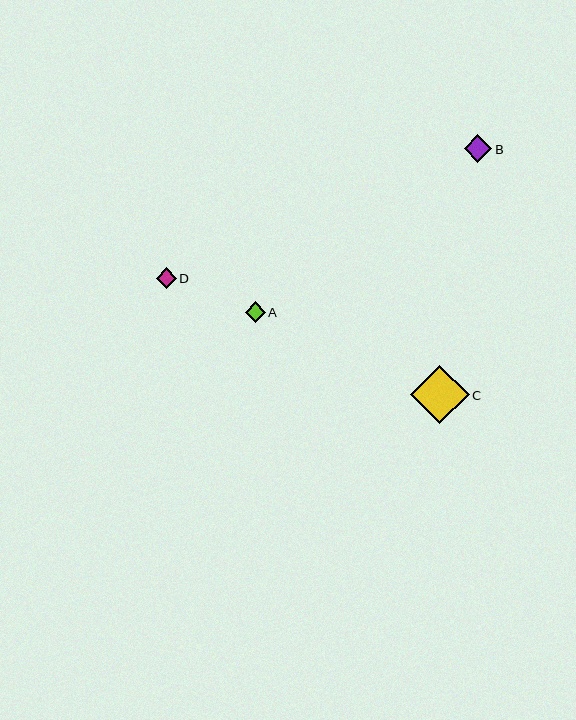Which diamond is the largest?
Diamond C is the largest with a size of approximately 58 pixels.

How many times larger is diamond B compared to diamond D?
Diamond B is approximately 1.4 times the size of diamond D.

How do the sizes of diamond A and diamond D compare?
Diamond A and diamond D are approximately the same size.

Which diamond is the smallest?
Diamond D is the smallest with a size of approximately 20 pixels.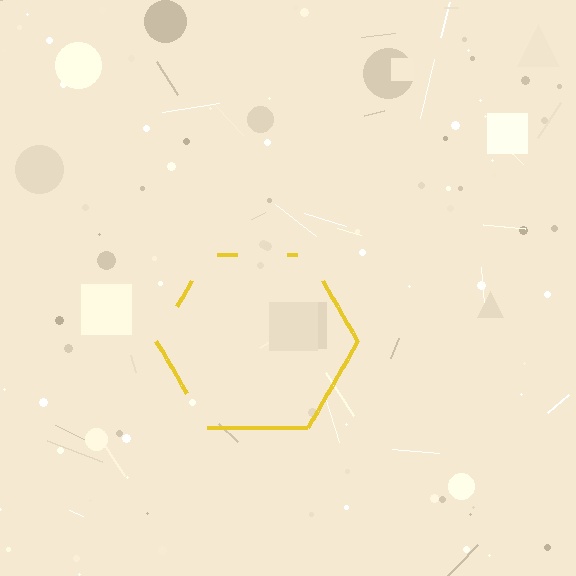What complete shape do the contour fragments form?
The contour fragments form a hexagon.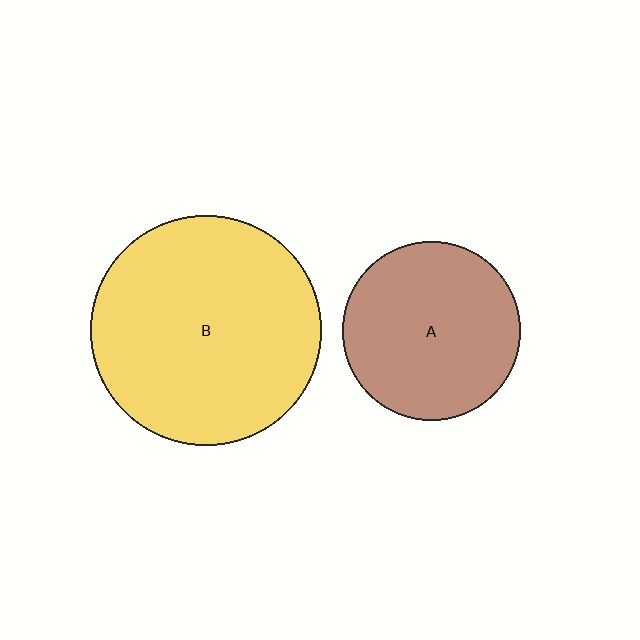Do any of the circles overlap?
No, none of the circles overlap.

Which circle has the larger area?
Circle B (yellow).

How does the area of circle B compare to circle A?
Approximately 1.7 times.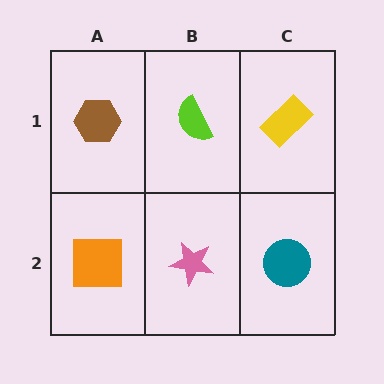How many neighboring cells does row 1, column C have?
2.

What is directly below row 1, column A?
An orange square.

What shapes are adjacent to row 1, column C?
A teal circle (row 2, column C), a lime semicircle (row 1, column B).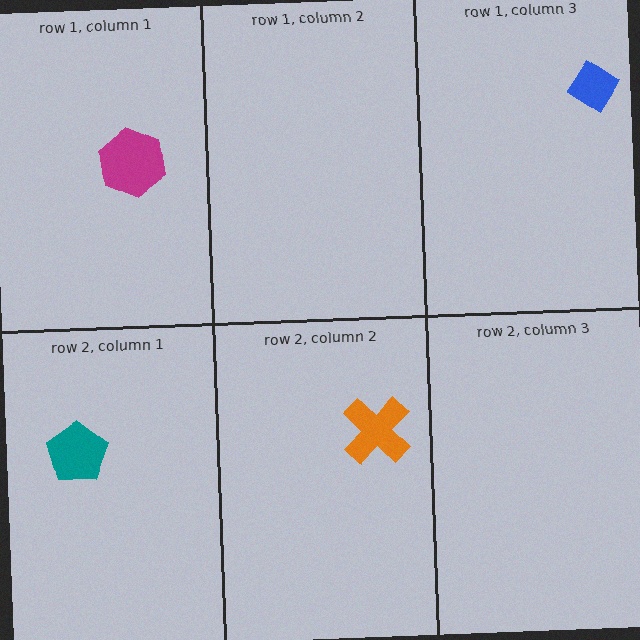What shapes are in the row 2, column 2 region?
The orange cross.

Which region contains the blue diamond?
The row 1, column 3 region.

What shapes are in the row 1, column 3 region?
The blue diamond.